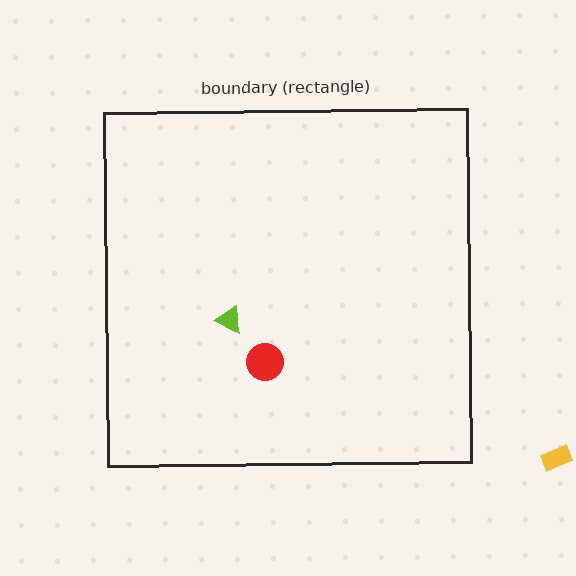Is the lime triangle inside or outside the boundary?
Inside.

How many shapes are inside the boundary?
2 inside, 1 outside.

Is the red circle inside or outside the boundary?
Inside.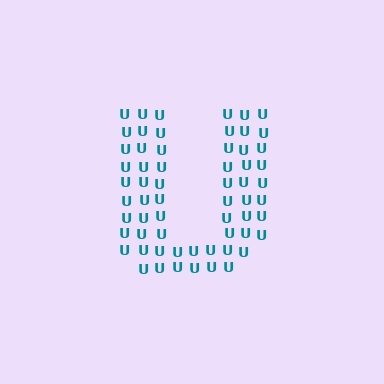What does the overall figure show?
The overall figure shows the letter U.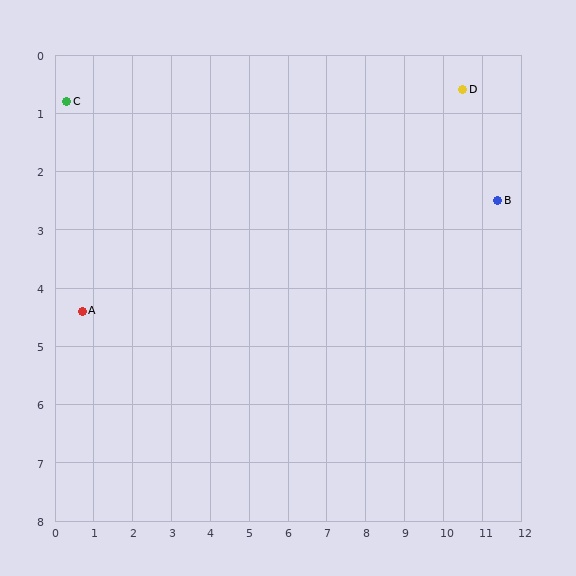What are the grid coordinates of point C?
Point C is at approximately (0.3, 0.8).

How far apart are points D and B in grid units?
Points D and B are about 2.1 grid units apart.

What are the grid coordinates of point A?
Point A is at approximately (0.7, 4.4).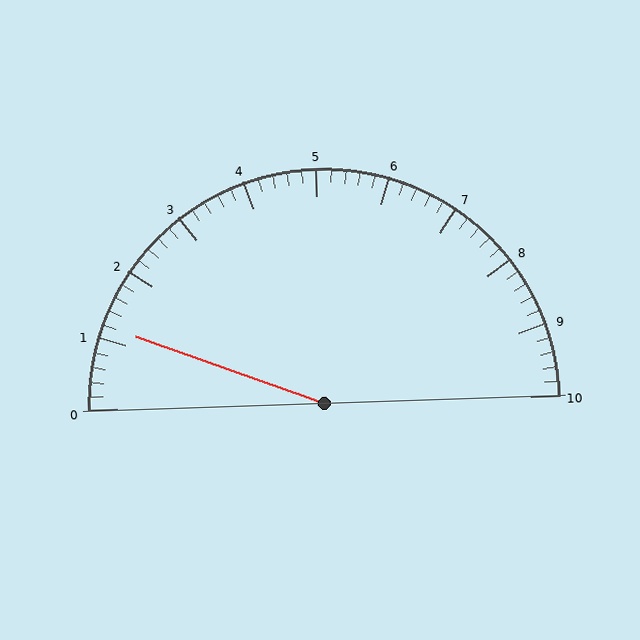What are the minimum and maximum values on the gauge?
The gauge ranges from 0 to 10.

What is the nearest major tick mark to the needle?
The nearest major tick mark is 1.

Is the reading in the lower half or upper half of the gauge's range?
The reading is in the lower half of the range (0 to 10).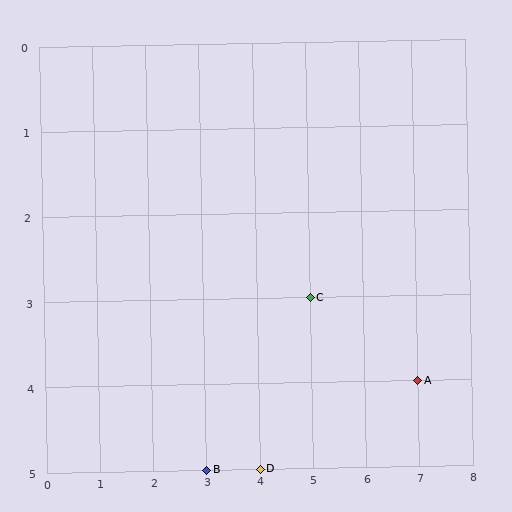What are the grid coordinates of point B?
Point B is at grid coordinates (3, 5).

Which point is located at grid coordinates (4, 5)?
Point D is at (4, 5).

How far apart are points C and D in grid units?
Points C and D are 1 column and 2 rows apart (about 2.2 grid units diagonally).